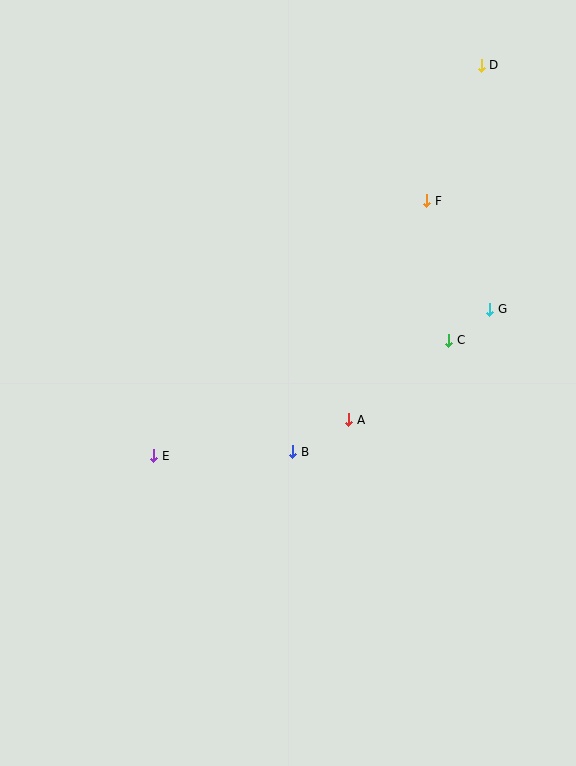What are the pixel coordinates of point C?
Point C is at (449, 340).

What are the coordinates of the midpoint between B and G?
The midpoint between B and G is at (391, 380).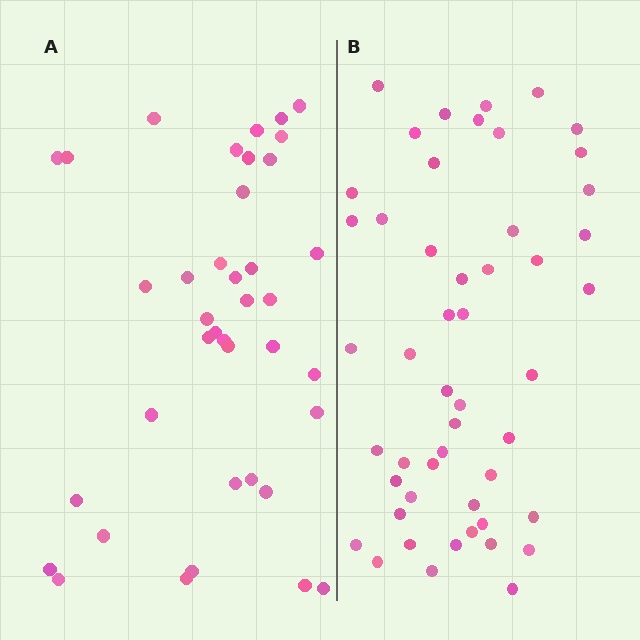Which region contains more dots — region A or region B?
Region B (the right region) has more dots.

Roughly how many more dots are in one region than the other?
Region B has roughly 12 or so more dots than region A.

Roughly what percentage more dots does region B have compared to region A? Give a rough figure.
About 30% more.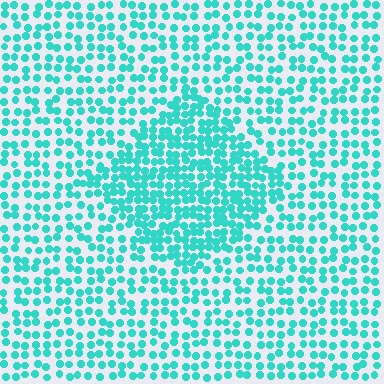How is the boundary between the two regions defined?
The boundary is defined by a change in element density (approximately 1.8x ratio). All elements are the same color, size, and shape.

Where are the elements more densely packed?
The elements are more densely packed inside the diamond boundary.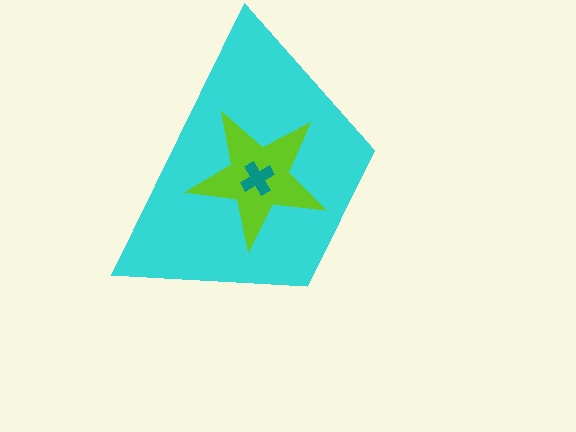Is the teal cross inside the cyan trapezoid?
Yes.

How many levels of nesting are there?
3.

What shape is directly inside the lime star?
The teal cross.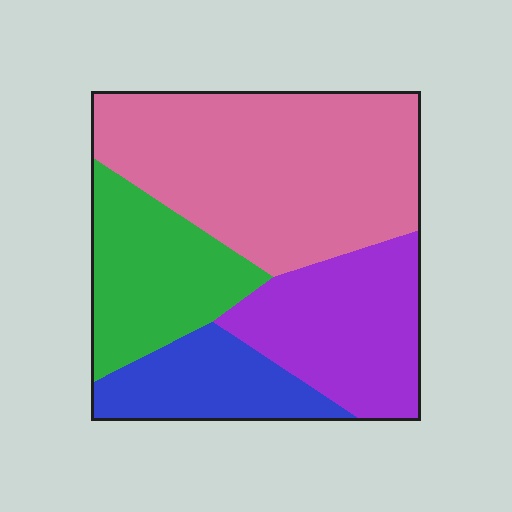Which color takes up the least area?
Blue, at roughly 15%.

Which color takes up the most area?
Pink, at roughly 45%.